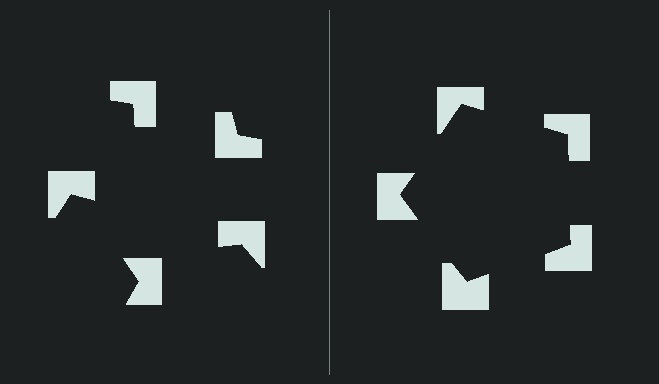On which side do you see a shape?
An illusory pentagon appears on the right side. On the left side the wedge cuts are rotated, so no coherent shape forms.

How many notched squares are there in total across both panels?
10 — 5 on each side.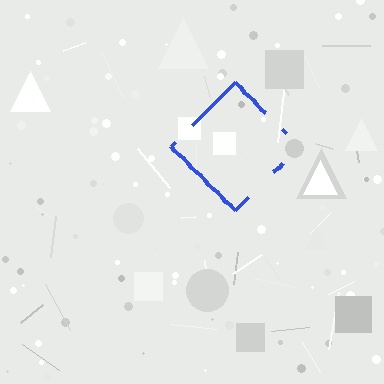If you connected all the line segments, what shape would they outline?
They would outline a diamond.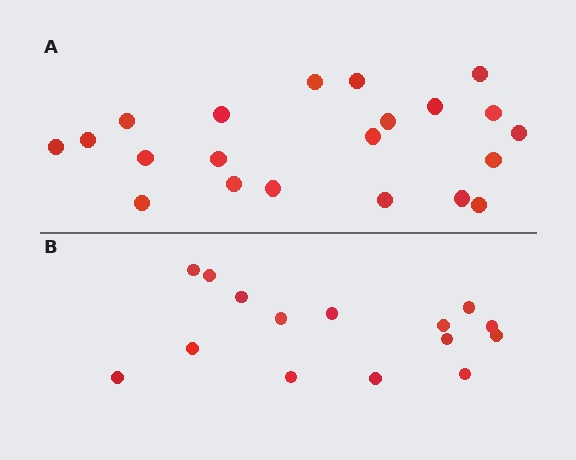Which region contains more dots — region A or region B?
Region A (the top region) has more dots.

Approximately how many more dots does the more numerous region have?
Region A has about 6 more dots than region B.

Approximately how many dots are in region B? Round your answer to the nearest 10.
About 20 dots. (The exact count is 15, which rounds to 20.)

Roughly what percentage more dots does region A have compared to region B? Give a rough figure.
About 40% more.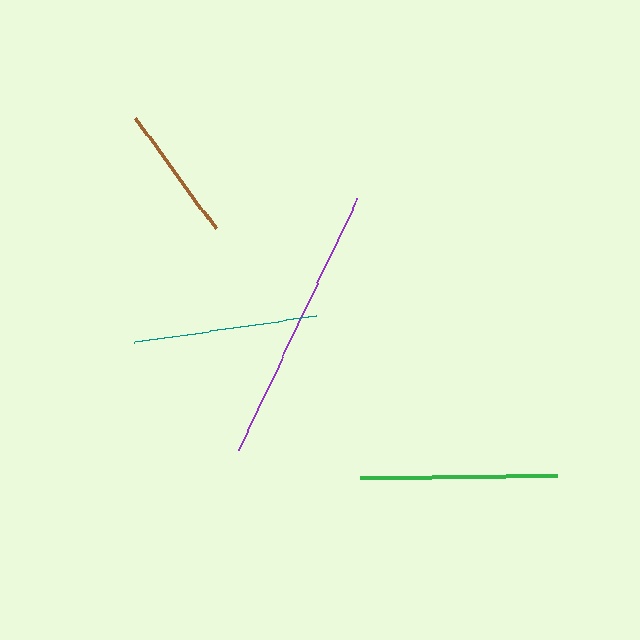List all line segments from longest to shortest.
From longest to shortest: purple, green, teal, brown.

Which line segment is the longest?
The purple line is the longest at approximately 278 pixels.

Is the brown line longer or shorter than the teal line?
The teal line is longer than the brown line.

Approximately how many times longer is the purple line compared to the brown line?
The purple line is approximately 2.0 times the length of the brown line.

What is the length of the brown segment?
The brown segment is approximately 136 pixels long.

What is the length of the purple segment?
The purple segment is approximately 278 pixels long.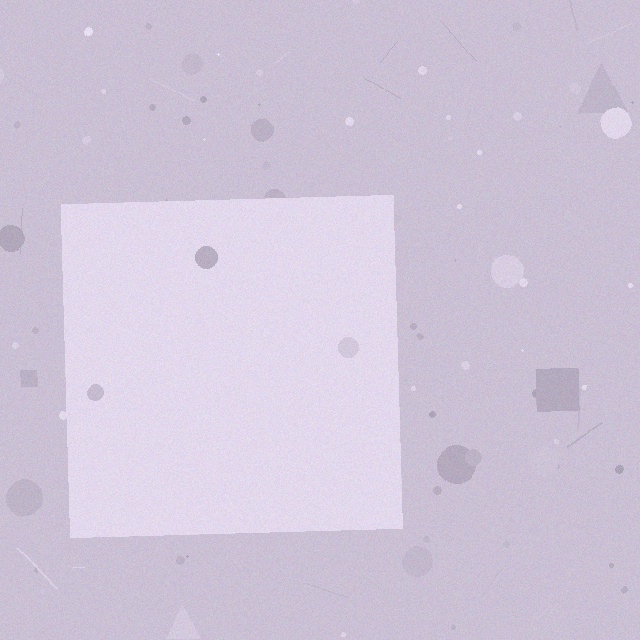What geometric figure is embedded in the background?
A square is embedded in the background.